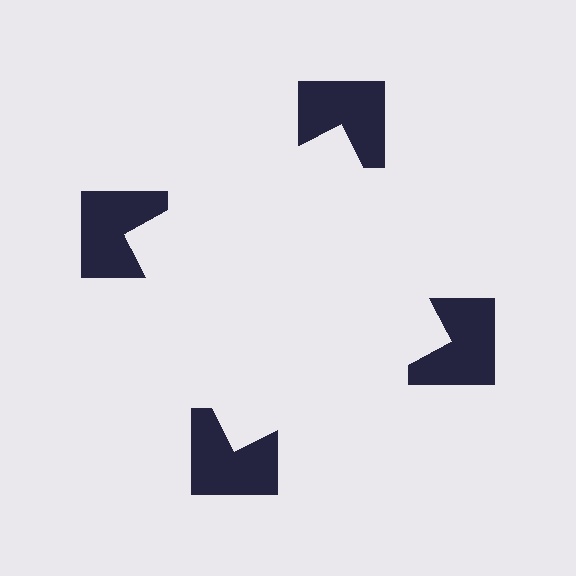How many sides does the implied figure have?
4 sides.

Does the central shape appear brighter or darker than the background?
It typically appears slightly brighter than the background, even though no actual brightness change is drawn.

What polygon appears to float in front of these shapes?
An illusory square — its edges are inferred from the aligned wedge cuts in the notched squares, not physically drawn.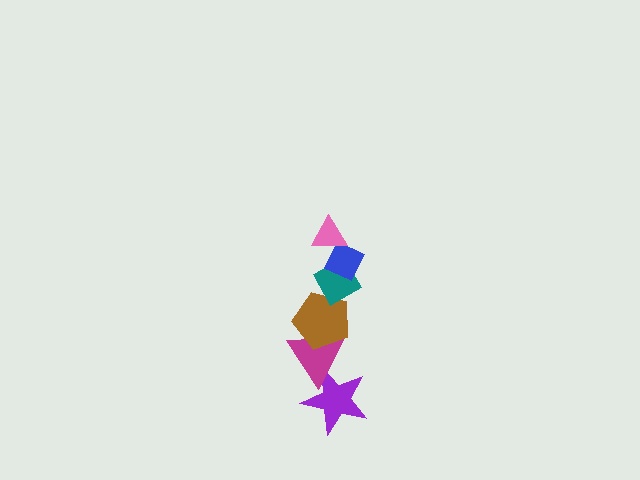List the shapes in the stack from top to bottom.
From top to bottom: the pink triangle, the blue diamond, the teal diamond, the brown pentagon, the magenta triangle, the purple star.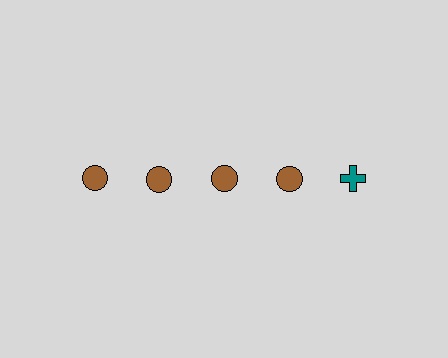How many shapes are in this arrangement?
There are 5 shapes arranged in a grid pattern.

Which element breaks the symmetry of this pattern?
The teal cross in the top row, rightmost column breaks the symmetry. All other shapes are brown circles.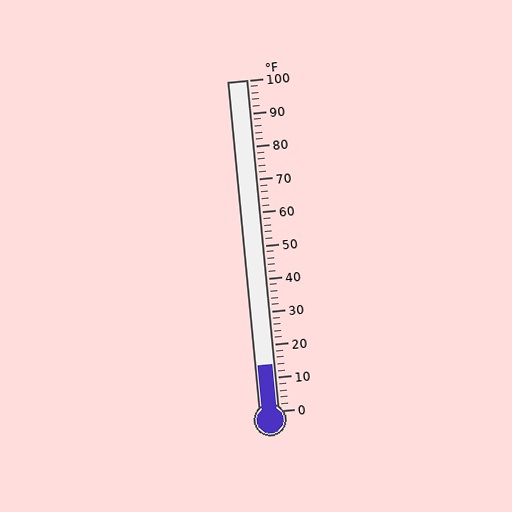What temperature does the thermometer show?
The thermometer shows approximately 14°F.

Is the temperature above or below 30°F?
The temperature is below 30°F.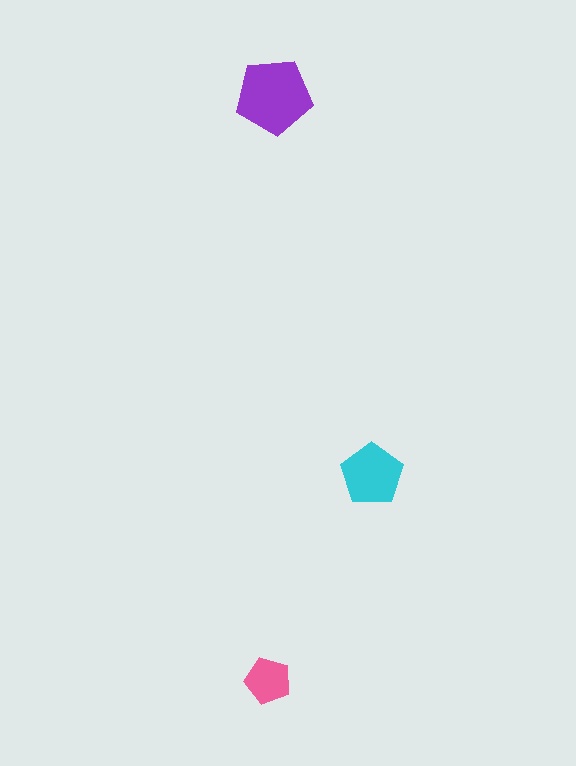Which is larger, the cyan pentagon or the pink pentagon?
The cyan one.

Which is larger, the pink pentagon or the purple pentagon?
The purple one.